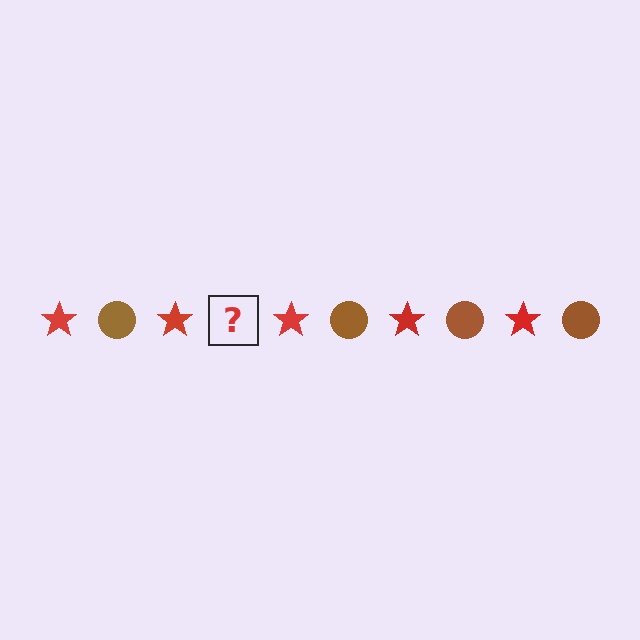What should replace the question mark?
The question mark should be replaced with a brown circle.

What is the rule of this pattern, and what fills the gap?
The rule is that the pattern alternates between red star and brown circle. The gap should be filled with a brown circle.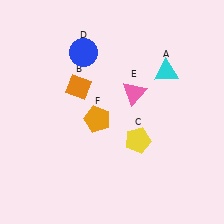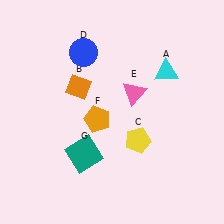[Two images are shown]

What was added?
A teal square (G) was added in Image 2.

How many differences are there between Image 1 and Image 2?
There is 1 difference between the two images.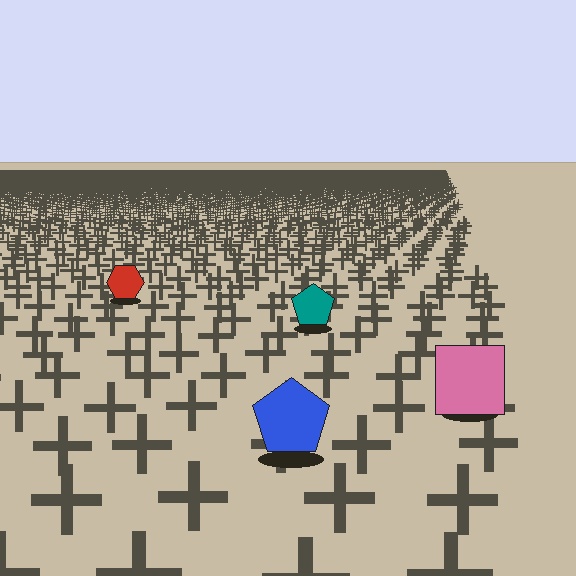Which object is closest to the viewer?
The blue pentagon is closest. The texture marks near it are larger and more spread out.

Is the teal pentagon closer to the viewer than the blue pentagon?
No. The blue pentagon is closer — you can tell from the texture gradient: the ground texture is coarser near it.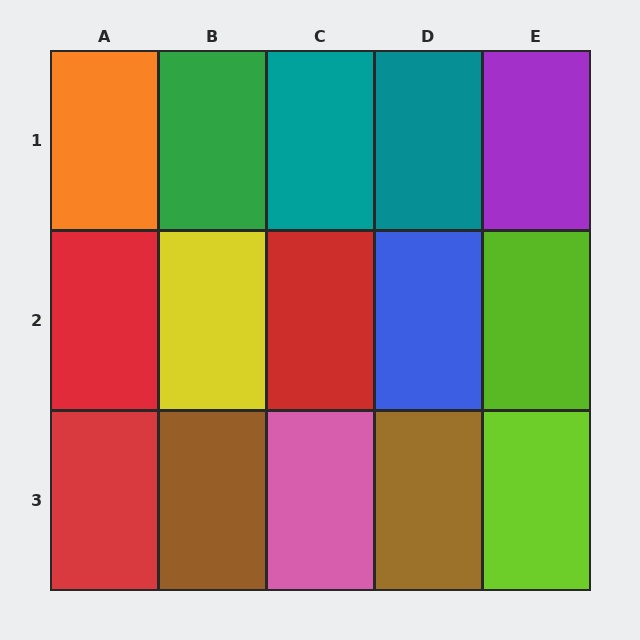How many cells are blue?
1 cell is blue.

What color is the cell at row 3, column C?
Pink.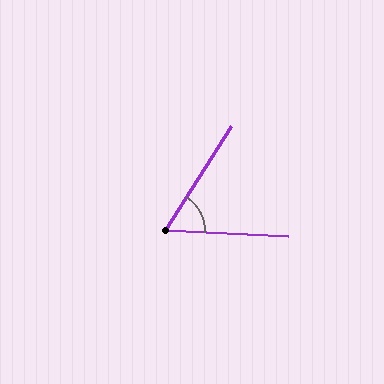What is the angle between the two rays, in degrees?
Approximately 60 degrees.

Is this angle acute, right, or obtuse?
It is acute.